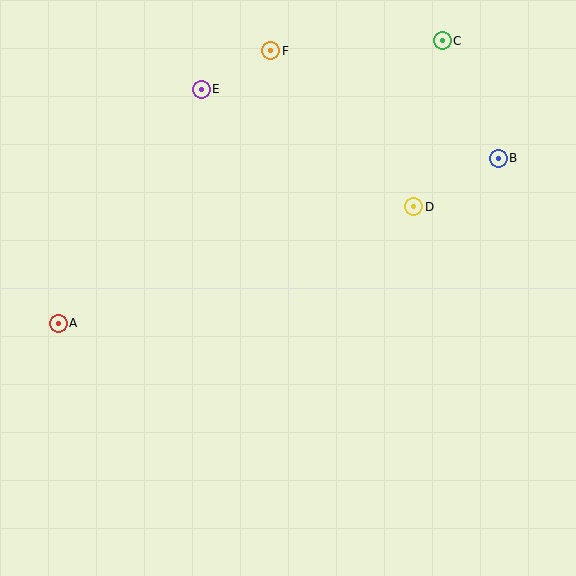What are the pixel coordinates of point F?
Point F is at (271, 51).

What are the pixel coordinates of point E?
Point E is at (201, 89).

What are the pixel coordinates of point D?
Point D is at (414, 207).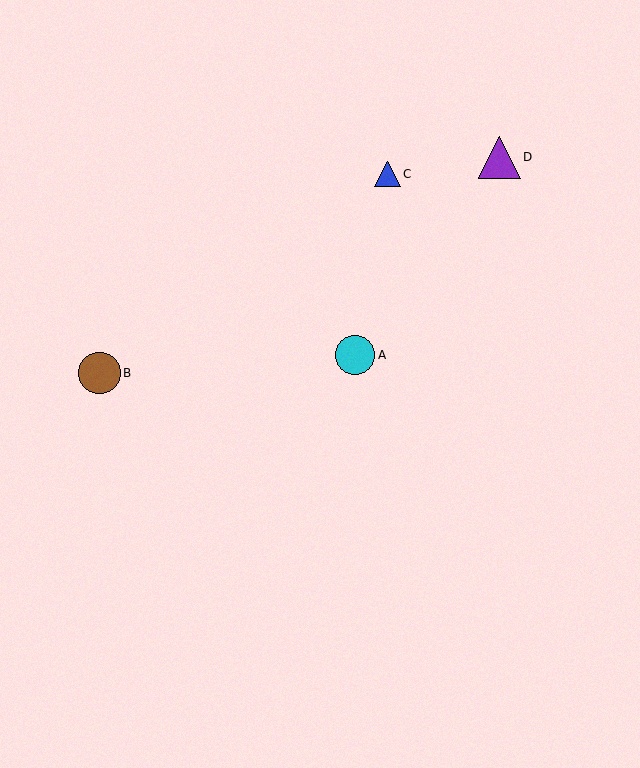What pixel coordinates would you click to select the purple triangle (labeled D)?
Click at (499, 157) to select the purple triangle D.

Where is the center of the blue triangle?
The center of the blue triangle is at (387, 174).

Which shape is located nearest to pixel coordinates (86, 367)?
The brown circle (labeled B) at (99, 373) is nearest to that location.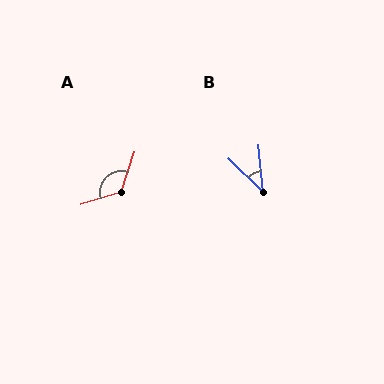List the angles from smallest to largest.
B (40°), A (126°).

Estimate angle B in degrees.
Approximately 40 degrees.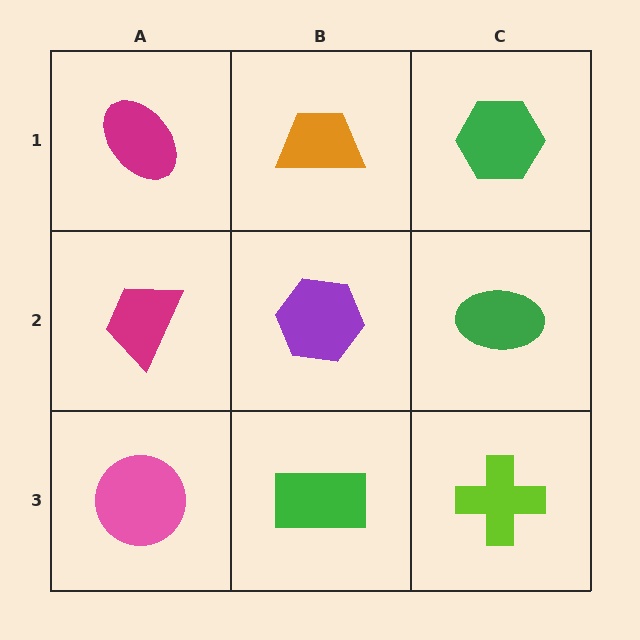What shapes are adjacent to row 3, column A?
A magenta trapezoid (row 2, column A), a green rectangle (row 3, column B).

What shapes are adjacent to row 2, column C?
A green hexagon (row 1, column C), a lime cross (row 3, column C), a purple hexagon (row 2, column B).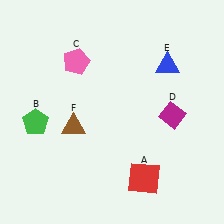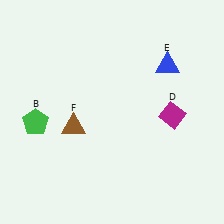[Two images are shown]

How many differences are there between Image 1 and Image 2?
There are 2 differences between the two images.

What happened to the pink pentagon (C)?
The pink pentagon (C) was removed in Image 2. It was in the top-left area of Image 1.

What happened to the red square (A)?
The red square (A) was removed in Image 2. It was in the bottom-right area of Image 1.